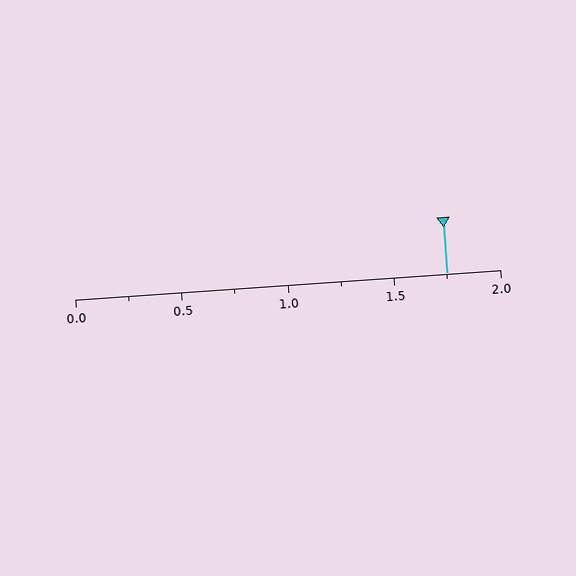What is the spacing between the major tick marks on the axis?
The major ticks are spaced 0.5 apart.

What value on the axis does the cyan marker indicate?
The marker indicates approximately 1.75.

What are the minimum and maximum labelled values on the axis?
The axis runs from 0.0 to 2.0.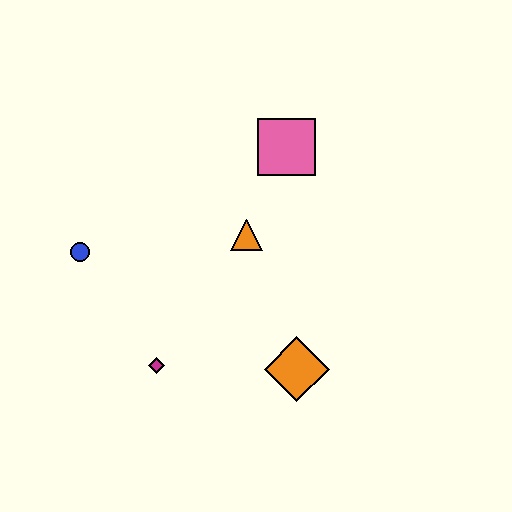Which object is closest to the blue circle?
The magenta diamond is closest to the blue circle.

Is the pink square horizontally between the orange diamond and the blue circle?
Yes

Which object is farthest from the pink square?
The magenta diamond is farthest from the pink square.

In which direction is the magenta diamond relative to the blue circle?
The magenta diamond is below the blue circle.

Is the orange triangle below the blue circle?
No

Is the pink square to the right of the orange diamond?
No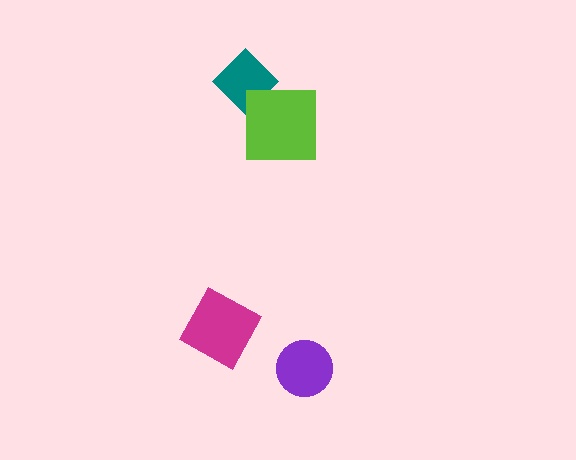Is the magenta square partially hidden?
No, no other shape covers it.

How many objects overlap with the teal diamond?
1 object overlaps with the teal diamond.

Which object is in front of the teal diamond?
The lime square is in front of the teal diamond.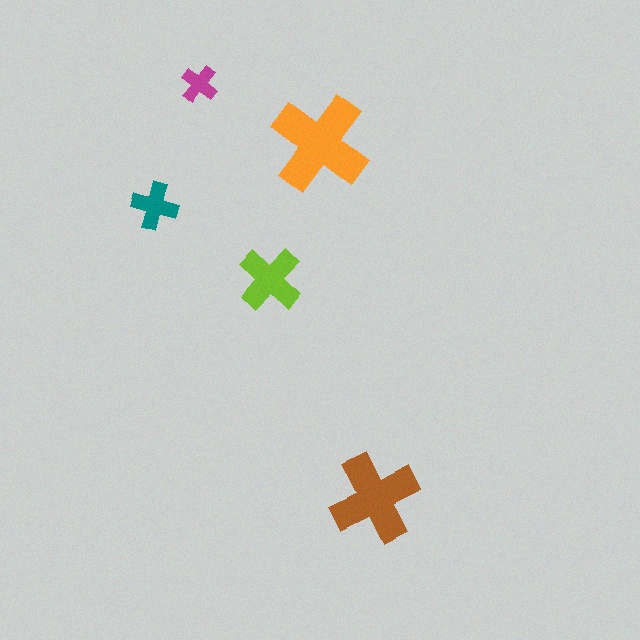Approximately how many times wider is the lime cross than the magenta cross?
About 2 times wider.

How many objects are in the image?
There are 5 objects in the image.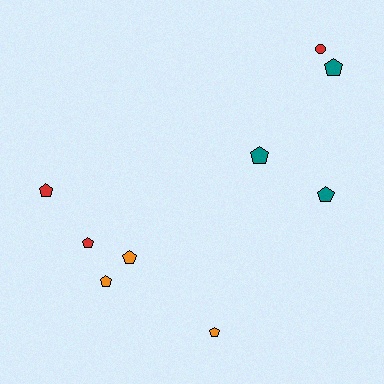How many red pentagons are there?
There are 2 red pentagons.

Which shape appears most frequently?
Pentagon, with 8 objects.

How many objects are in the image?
There are 9 objects.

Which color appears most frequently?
Teal, with 3 objects.